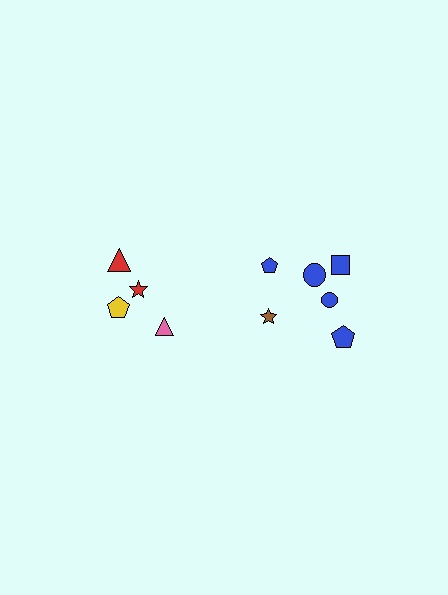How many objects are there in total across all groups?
There are 10 objects.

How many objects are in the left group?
There are 4 objects.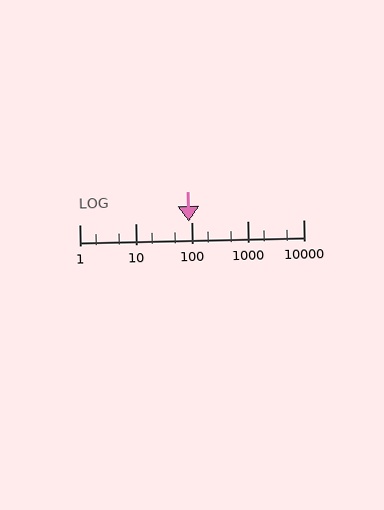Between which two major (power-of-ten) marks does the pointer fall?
The pointer is between 10 and 100.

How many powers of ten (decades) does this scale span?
The scale spans 4 decades, from 1 to 10000.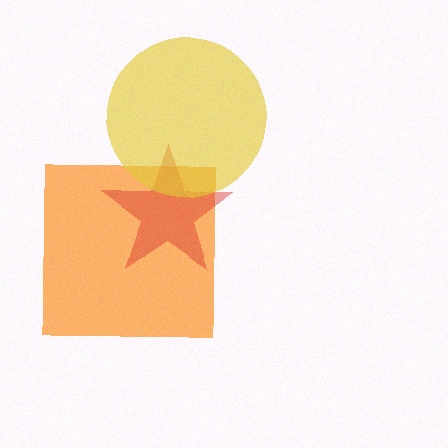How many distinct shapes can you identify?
There are 3 distinct shapes: an orange square, a red star, a yellow circle.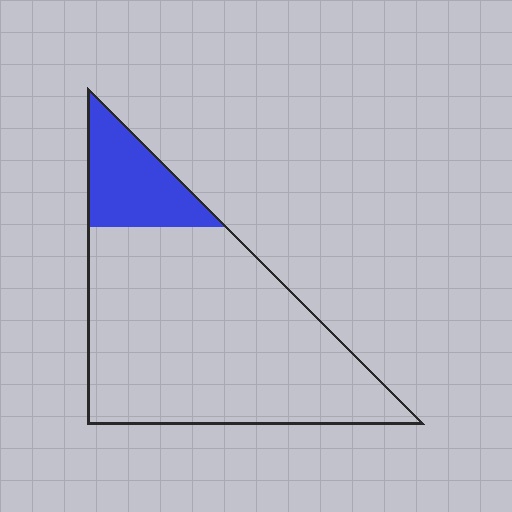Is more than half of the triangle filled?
No.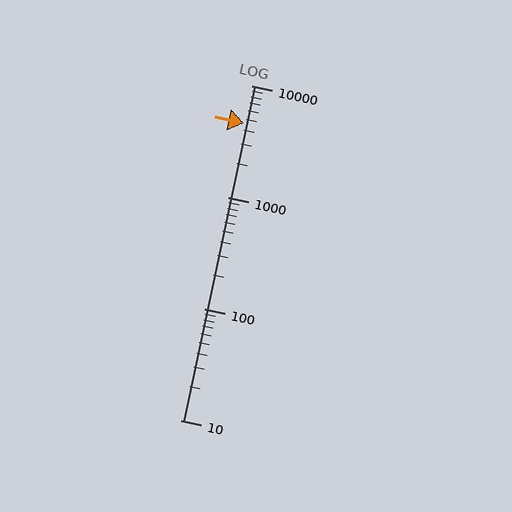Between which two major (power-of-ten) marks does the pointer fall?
The pointer is between 1000 and 10000.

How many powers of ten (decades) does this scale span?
The scale spans 3 decades, from 10 to 10000.